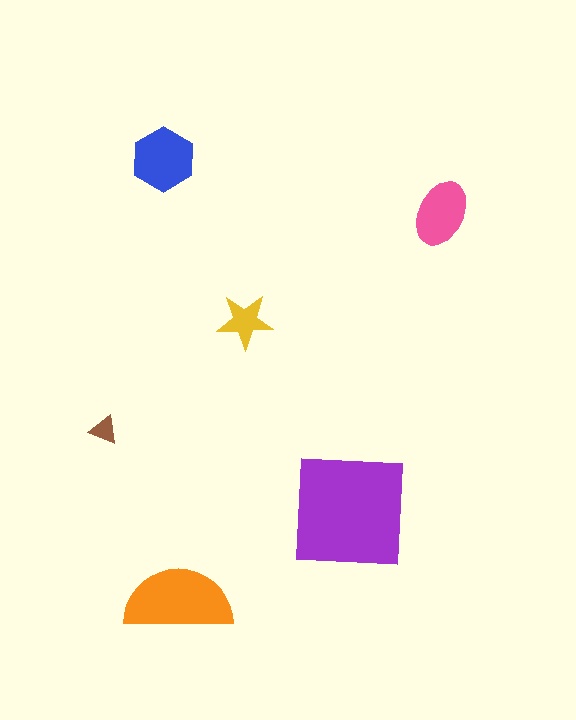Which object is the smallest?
The brown triangle.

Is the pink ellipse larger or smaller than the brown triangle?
Larger.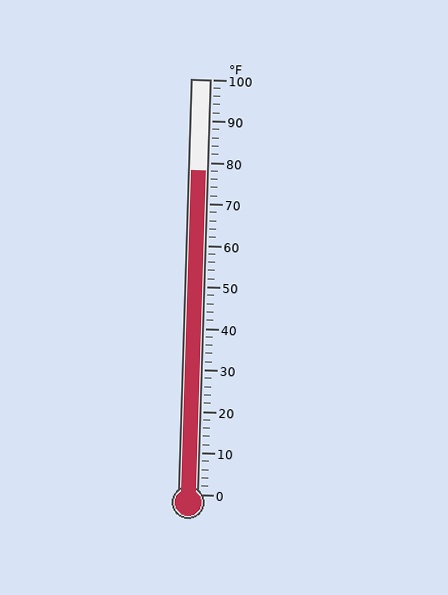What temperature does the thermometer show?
The thermometer shows approximately 78°F.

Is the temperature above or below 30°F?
The temperature is above 30°F.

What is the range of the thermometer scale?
The thermometer scale ranges from 0°F to 100°F.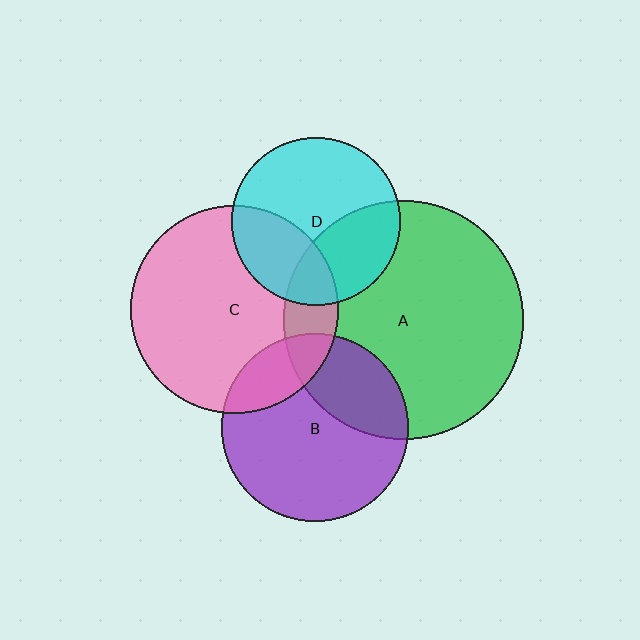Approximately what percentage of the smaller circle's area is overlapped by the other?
Approximately 30%.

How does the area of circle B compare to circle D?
Approximately 1.2 times.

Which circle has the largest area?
Circle A (green).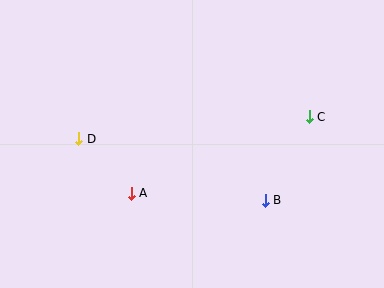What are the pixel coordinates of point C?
Point C is at (309, 117).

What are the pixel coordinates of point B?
Point B is at (265, 200).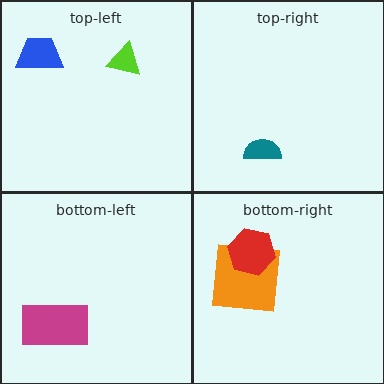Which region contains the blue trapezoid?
The top-left region.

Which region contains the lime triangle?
The top-left region.